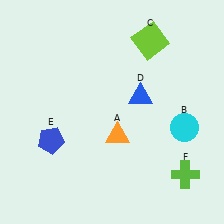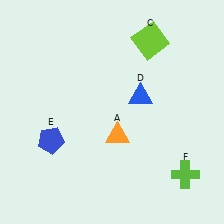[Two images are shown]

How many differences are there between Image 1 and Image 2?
There is 1 difference between the two images.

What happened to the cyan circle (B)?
The cyan circle (B) was removed in Image 2. It was in the bottom-right area of Image 1.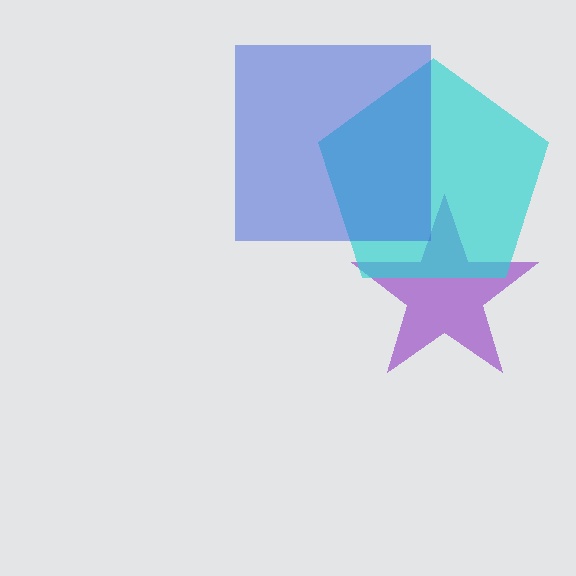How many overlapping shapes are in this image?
There are 3 overlapping shapes in the image.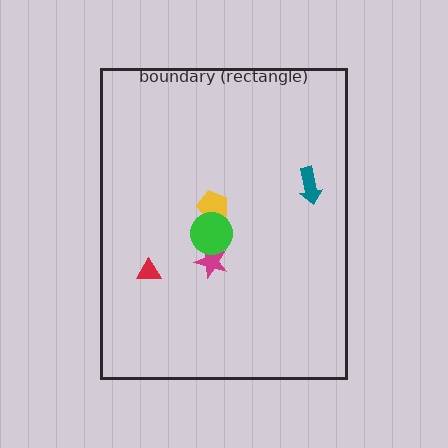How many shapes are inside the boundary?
5 inside, 0 outside.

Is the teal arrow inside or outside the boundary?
Inside.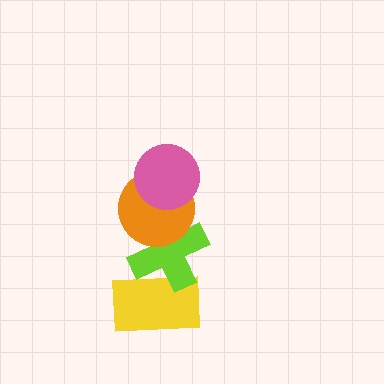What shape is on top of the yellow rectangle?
The lime cross is on top of the yellow rectangle.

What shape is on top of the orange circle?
The pink circle is on top of the orange circle.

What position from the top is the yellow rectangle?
The yellow rectangle is 4th from the top.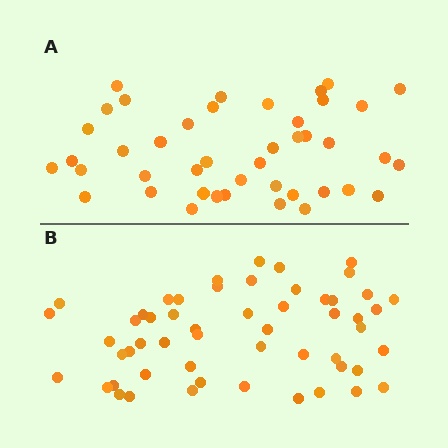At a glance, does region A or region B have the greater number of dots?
Region B (the bottom region) has more dots.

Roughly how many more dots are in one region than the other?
Region B has roughly 12 or so more dots than region A.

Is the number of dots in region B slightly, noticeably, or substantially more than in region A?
Region B has noticeably more, but not dramatically so. The ratio is roughly 1.3 to 1.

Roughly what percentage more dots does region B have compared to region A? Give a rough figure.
About 25% more.